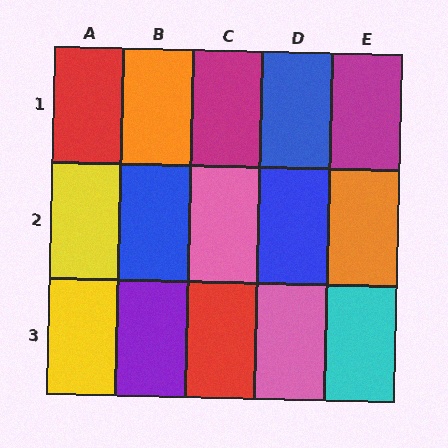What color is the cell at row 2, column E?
Orange.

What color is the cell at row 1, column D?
Blue.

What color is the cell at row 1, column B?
Orange.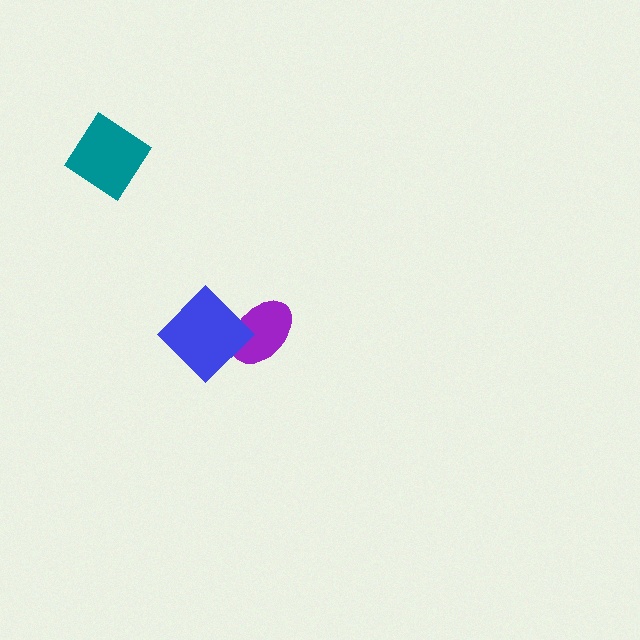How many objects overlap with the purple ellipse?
1 object overlaps with the purple ellipse.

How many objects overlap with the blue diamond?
1 object overlaps with the blue diamond.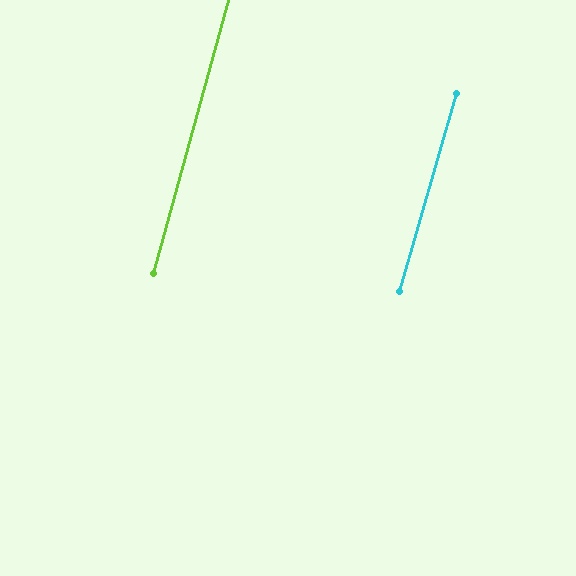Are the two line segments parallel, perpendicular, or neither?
Parallel — their directions differ by only 0.7°.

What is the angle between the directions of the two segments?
Approximately 1 degree.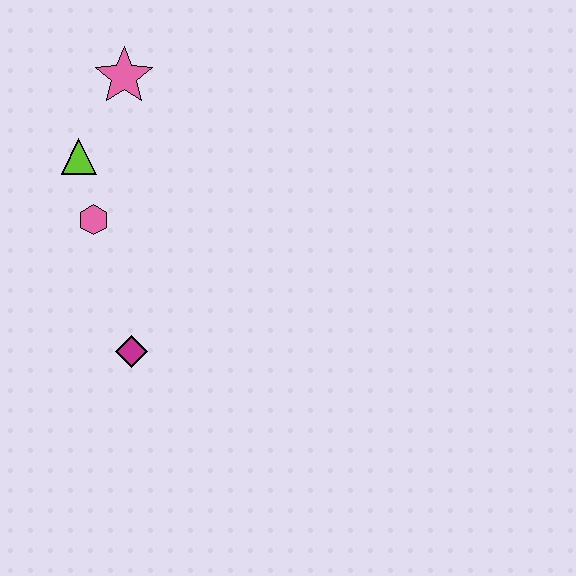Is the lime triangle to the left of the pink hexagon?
Yes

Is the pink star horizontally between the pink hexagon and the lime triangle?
No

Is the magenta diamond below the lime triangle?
Yes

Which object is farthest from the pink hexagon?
The pink star is farthest from the pink hexagon.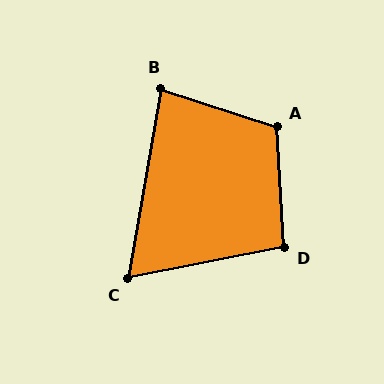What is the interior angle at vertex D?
Approximately 98 degrees (obtuse).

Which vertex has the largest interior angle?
A, at approximately 111 degrees.